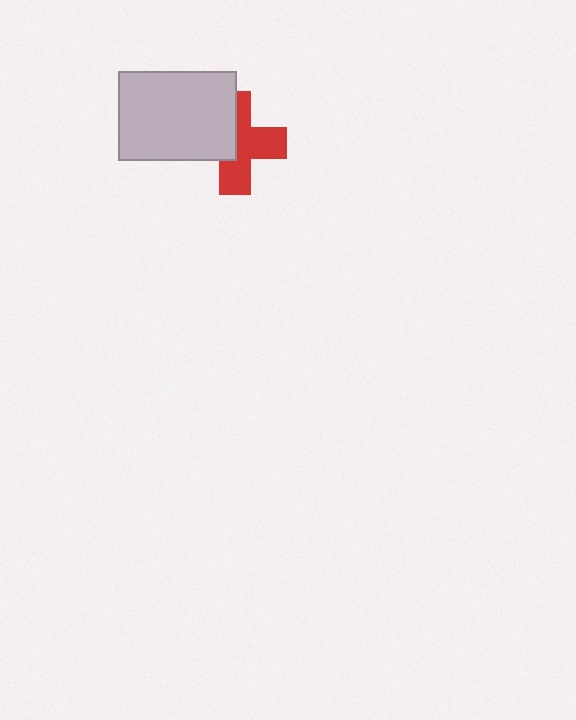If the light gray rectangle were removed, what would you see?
You would see the complete red cross.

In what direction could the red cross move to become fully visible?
The red cross could move toward the lower-right. That would shift it out from behind the light gray rectangle entirely.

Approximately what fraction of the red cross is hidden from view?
Roughly 43% of the red cross is hidden behind the light gray rectangle.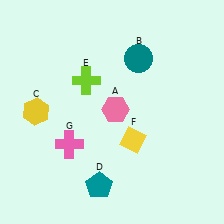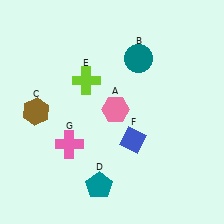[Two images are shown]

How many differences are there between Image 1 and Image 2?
There are 2 differences between the two images.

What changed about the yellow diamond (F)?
In Image 1, F is yellow. In Image 2, it changed to blue.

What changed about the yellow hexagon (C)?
In Image 1, C is yellow. In Image 2, it changed to brown.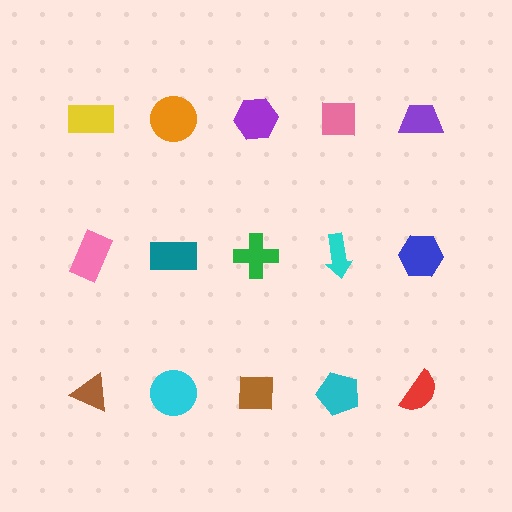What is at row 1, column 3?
A purple hexagon.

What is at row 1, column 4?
A pink square.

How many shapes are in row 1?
5 shapes.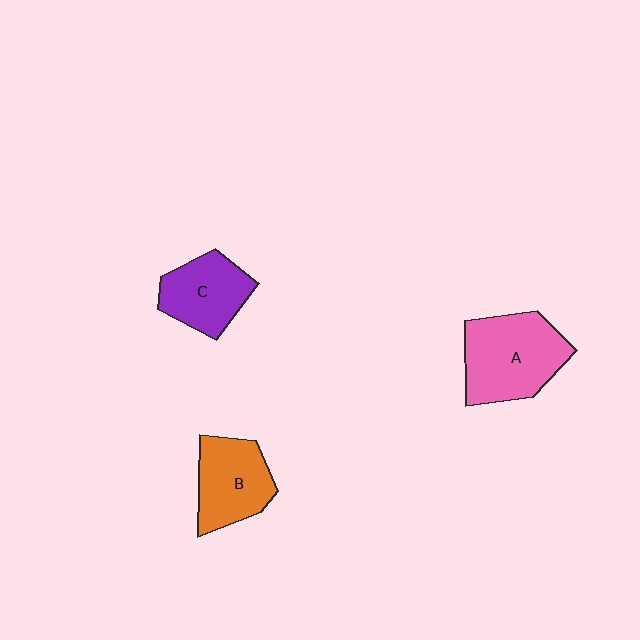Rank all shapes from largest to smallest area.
From largest to smallest: A (pink), B (orange), C (purple).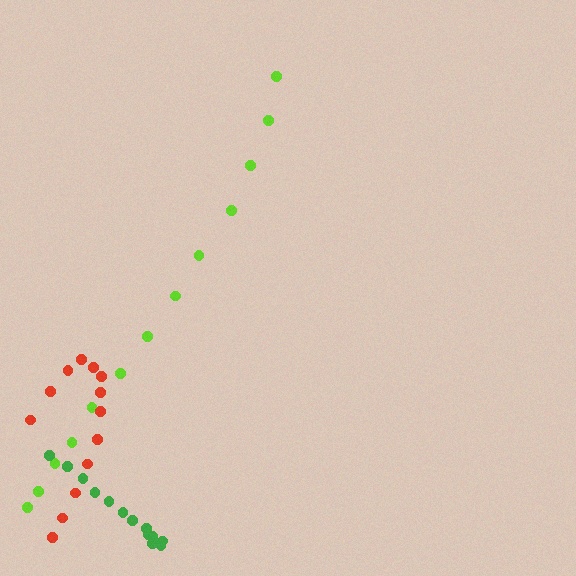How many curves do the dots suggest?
There are 3 distinct paths.